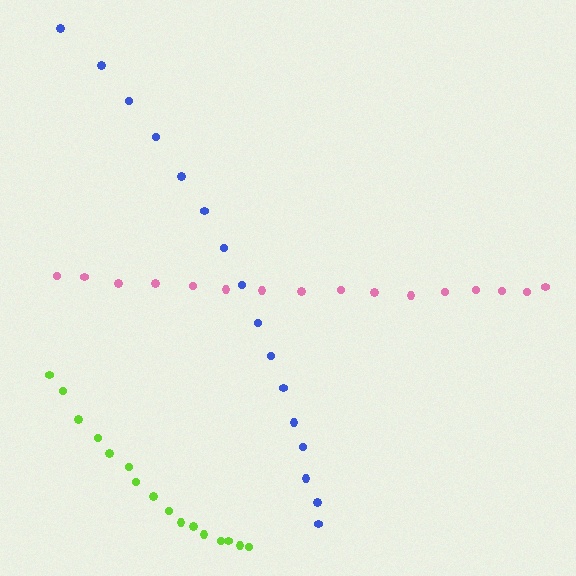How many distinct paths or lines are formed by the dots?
There are 3 distinct paths.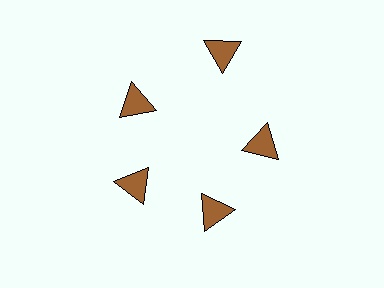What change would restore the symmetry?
The symmetry would be restored by moving it inward, back onto the ring so that all 5 triangles sit at equal angles and equal distance from the center.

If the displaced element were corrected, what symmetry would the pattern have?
It would have 5-fold rotational symmetry — the pattern would map onto itself every 72 degrees.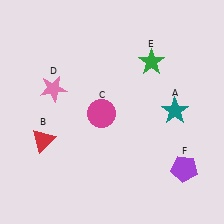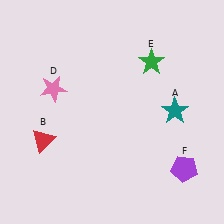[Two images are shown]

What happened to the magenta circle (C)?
The magenta circle (C) was removed in Image 2. It was in the bottom-left area of Image 1.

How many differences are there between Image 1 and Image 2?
There is 1 difference between the two images.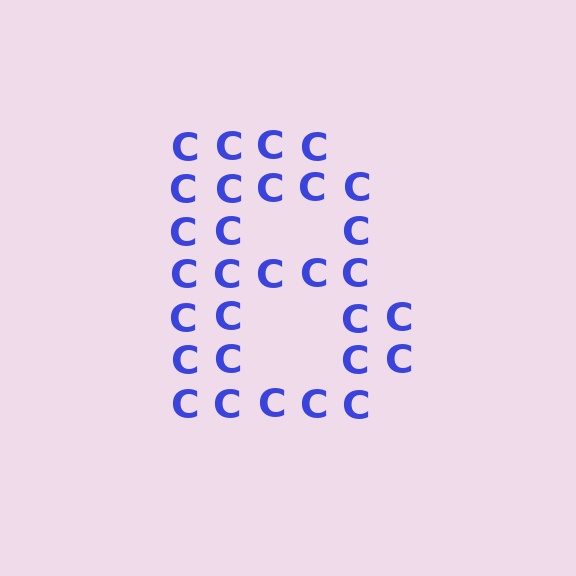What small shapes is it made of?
It is made of small letter C's.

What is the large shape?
The large shape is the letter B.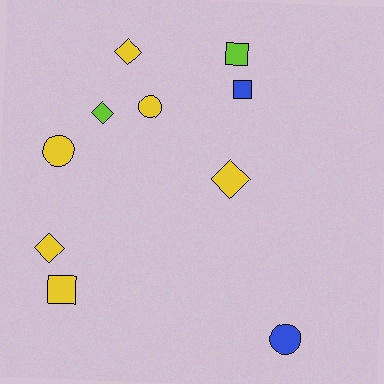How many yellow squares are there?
There is 1 yellow square.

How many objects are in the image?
There are 10 objects.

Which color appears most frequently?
Yellow, with 6 objects.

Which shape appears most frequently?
Diamond, with 4 objects.